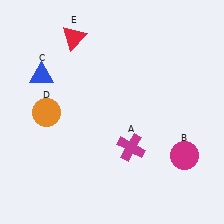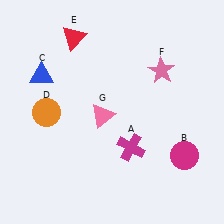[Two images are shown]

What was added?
A pink star (F), a pink triangle (G) were added in Image 2.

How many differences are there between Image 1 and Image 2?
There are 2 differences between the two images.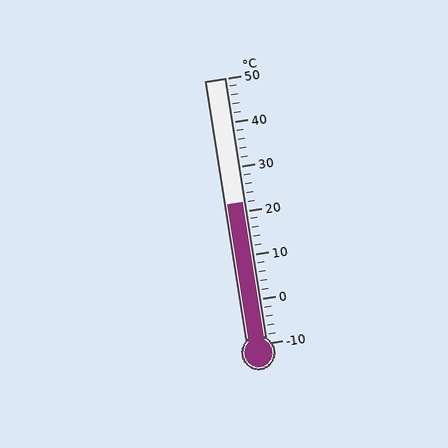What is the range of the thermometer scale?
The thermometer scale ranges from -10°C to 50°C.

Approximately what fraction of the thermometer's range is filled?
The thermometer is filled to approximately 55% of its range.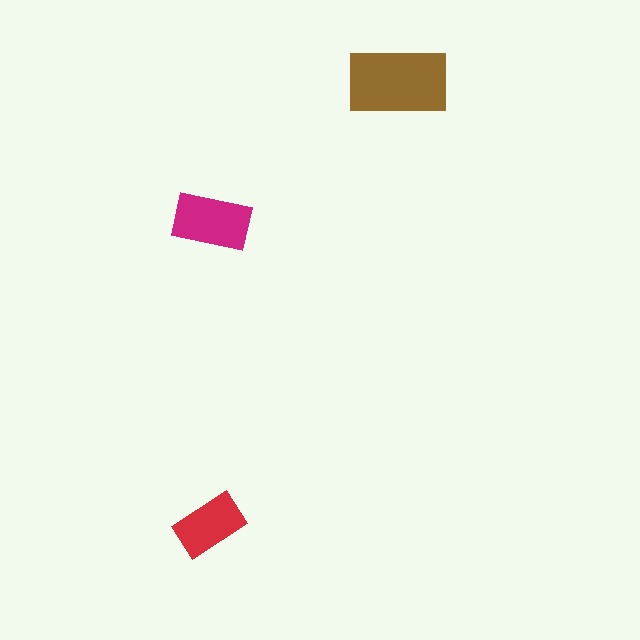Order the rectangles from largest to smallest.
the brown one, the magenta one, the red one.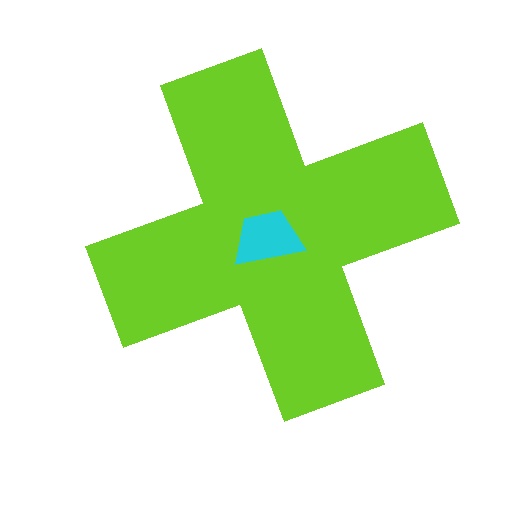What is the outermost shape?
The lime cross.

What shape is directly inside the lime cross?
The cyan trapezoid.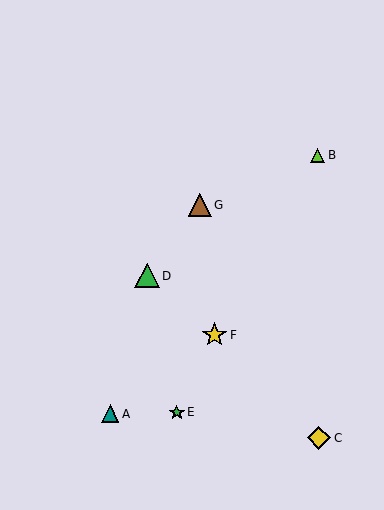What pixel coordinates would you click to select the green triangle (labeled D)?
Click at (147, 276) to select the green triangle D.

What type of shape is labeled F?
Shape F is a yellow star.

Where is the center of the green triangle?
The center of the green triangle is at (147, 276).